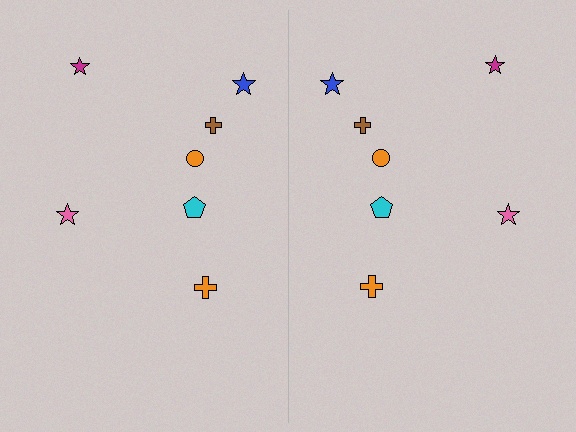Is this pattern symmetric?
Yes, this pattern has bilateral (reflection) symmetry.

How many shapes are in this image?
There are 14 shapes in this image.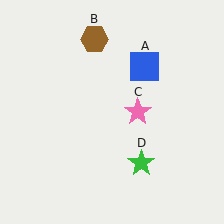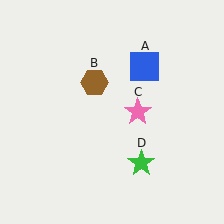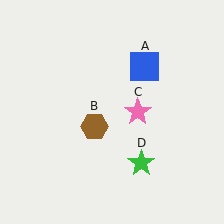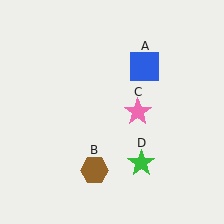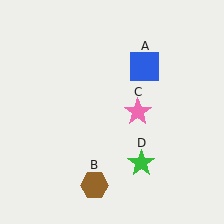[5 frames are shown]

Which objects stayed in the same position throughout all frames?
Blue square (object A) and pink star (object C) and green star (object D) remained stationary.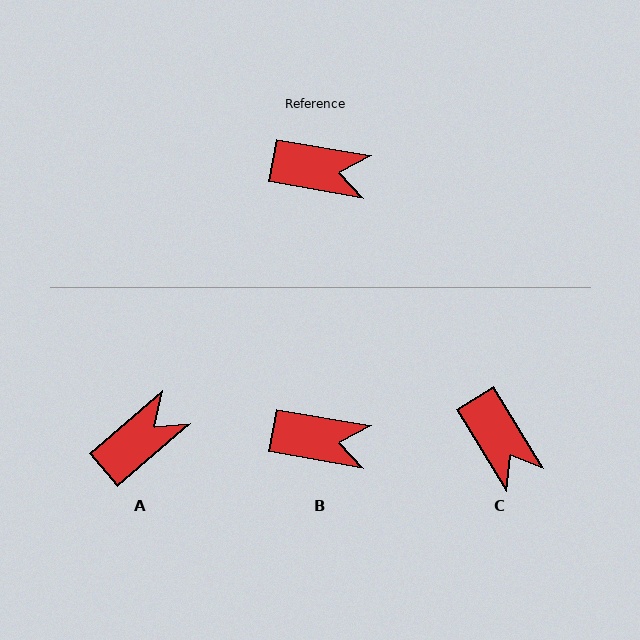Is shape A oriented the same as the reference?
No, it is off by about 51 degrees.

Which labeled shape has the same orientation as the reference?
B.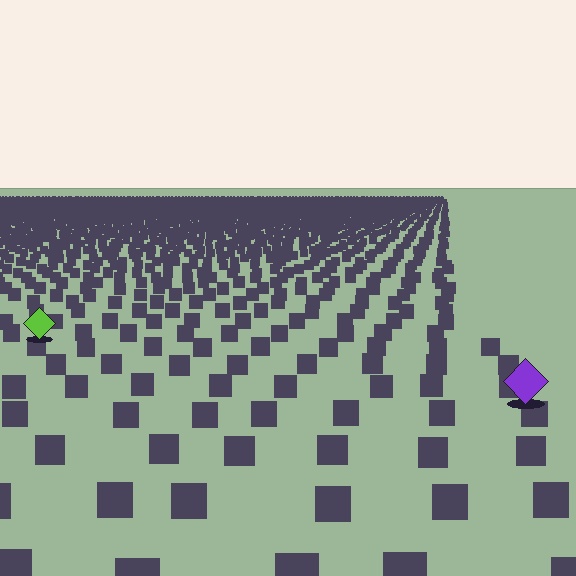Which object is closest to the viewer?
The purple diamond is closest. The texture marks near it are larger and more spread out.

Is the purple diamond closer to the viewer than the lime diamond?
Yes. The purple diamond is closer — you can tell from the texture gradient: the ground texture is coarser near it.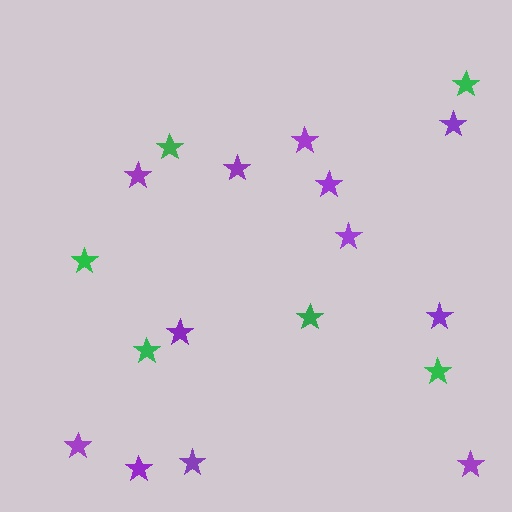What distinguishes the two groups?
There are 2 groups: one group of green stars (6) and one group of purple stars (12).